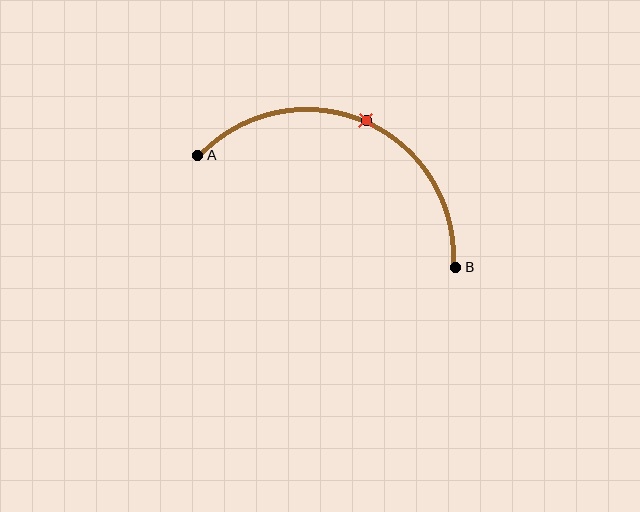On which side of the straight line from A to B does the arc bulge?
The arc bulges above the straight line connecting A and B.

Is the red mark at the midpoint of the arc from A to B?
Yes. The red mark lies on the arc at equal arc-length from both A and B — it is the arc midpoint.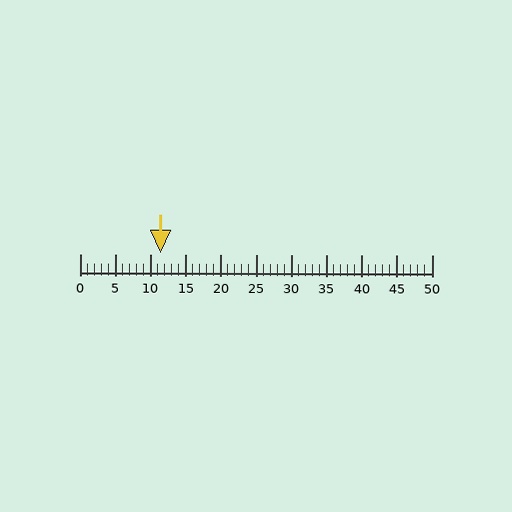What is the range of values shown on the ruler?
The ruler shows values from 0 to 50.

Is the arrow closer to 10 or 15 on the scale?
The arrow is closer to 10.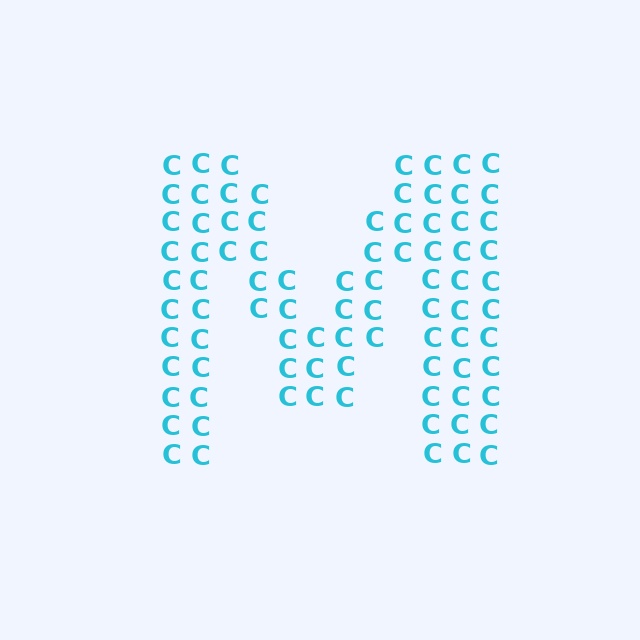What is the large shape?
The large shape is the letter M.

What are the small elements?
The small elements are letter C's.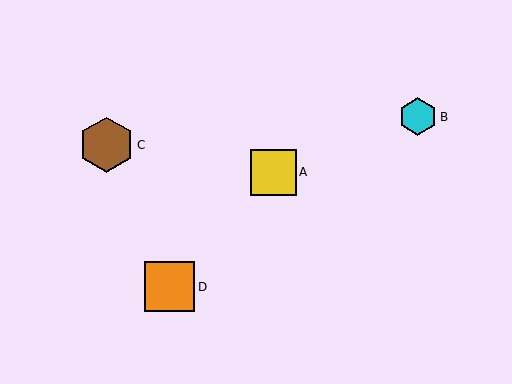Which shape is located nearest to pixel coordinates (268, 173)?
The yellow square (labeled A) at (274, 172) is nearest to that location.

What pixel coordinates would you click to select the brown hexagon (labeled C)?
Click at (107, 145) to select the brown hexagon C.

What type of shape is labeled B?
Shape B is a cyan hexagon.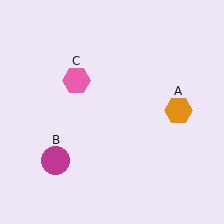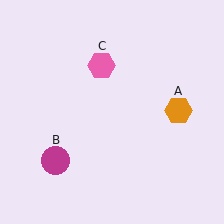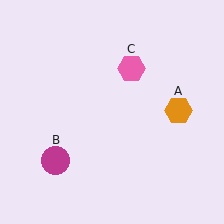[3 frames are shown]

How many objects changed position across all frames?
1 object changed position: pink hexagon (object C).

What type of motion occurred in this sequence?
The pink hexagon (object C) rotated clockwise around the center of the scene.